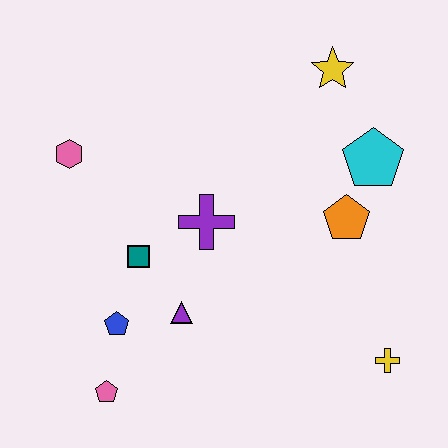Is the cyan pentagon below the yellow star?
Yes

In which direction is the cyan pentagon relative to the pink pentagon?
The cyan pentagon is to the right of the pink pentagon.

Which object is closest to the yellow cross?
The orange pentagon is closest to the yellow cross.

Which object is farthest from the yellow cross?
The pink hexagon is farthest from the yellow cross.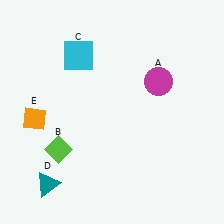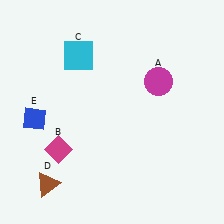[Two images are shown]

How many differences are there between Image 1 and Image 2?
There are 3 differences between the two images.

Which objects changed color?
B changed from lime to magenta. D changed from teal to brown. E changed from orange to blue.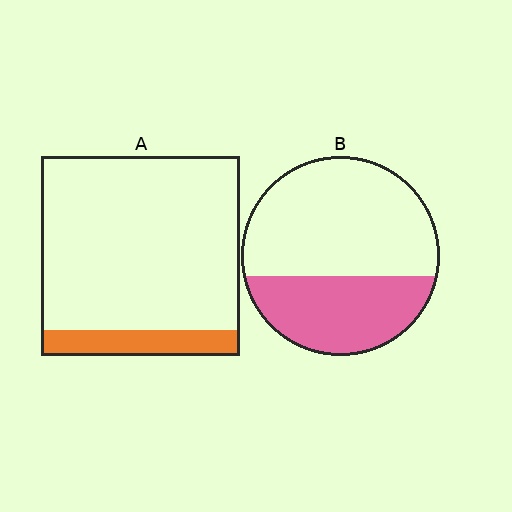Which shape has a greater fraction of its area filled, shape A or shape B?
Shape B.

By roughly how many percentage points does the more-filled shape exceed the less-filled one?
By roughly 25 percentage points (B over A).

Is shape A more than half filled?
No.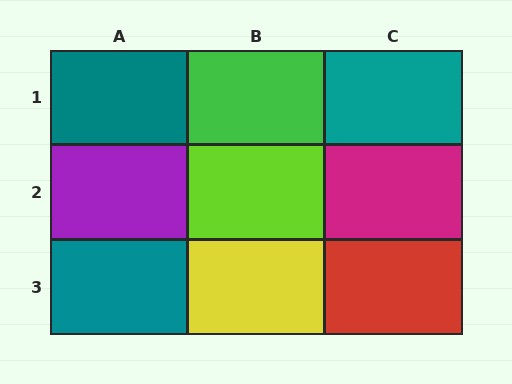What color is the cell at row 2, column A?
Purple.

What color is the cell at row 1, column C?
Teal.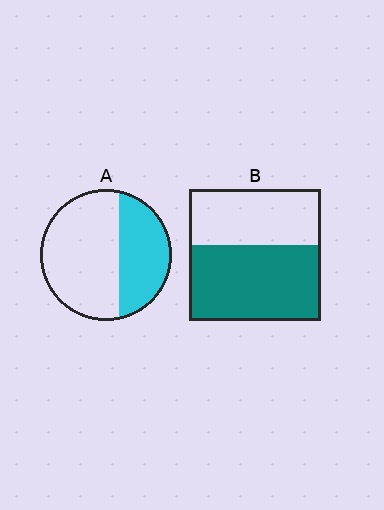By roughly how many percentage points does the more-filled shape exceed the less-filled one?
By roughly 20 percentage points (B over A).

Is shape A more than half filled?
No.